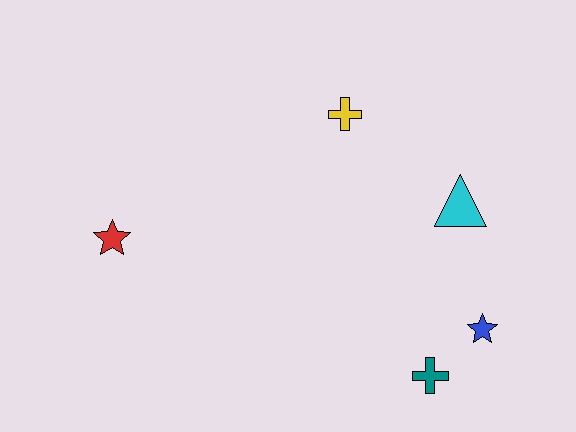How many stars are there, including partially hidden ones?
There are 2 stars.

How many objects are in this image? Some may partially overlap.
There are 5 objects.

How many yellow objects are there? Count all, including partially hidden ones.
There is 1 yellow object.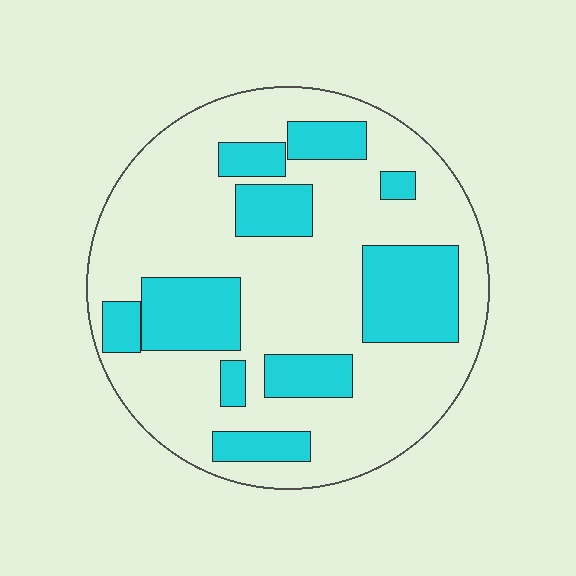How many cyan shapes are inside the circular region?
10.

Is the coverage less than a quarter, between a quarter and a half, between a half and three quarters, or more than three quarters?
Between a quarter and a half.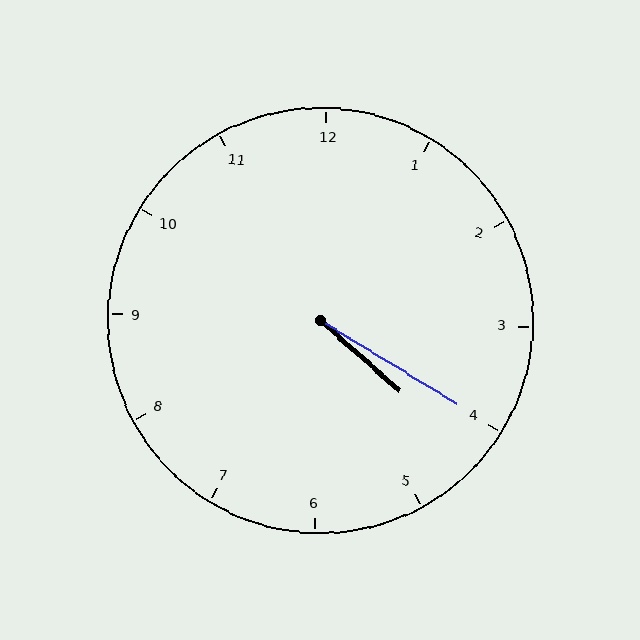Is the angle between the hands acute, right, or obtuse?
It is acute.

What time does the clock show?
4:20.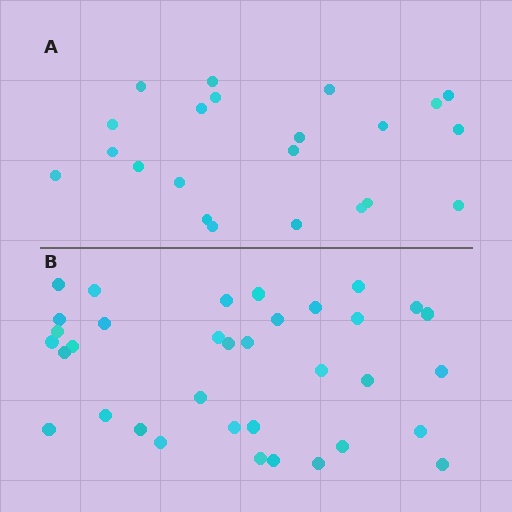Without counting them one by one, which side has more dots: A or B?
Region B (the bottom region) has more dots.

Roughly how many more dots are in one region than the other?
Region B has approximately 15 more dots than region A.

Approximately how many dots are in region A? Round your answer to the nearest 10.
About 20 dots. (The exact count is 22, which rounds to 20.)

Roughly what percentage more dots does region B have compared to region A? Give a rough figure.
About 60% more.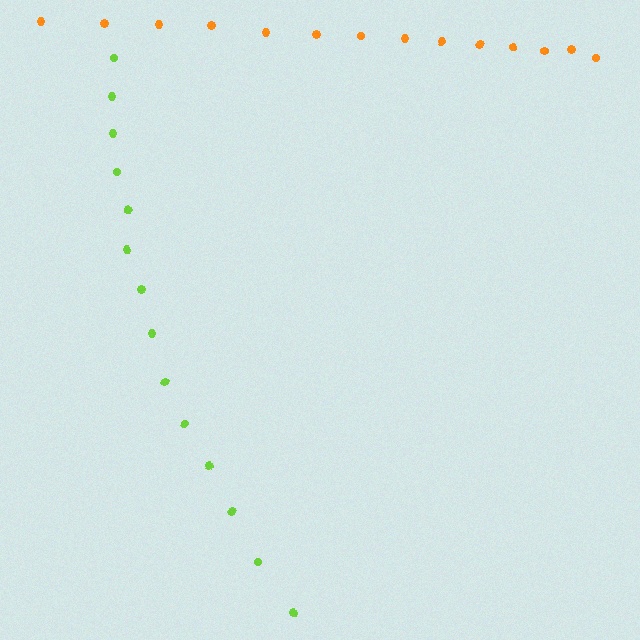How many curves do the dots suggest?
There are 2 distinct paths.